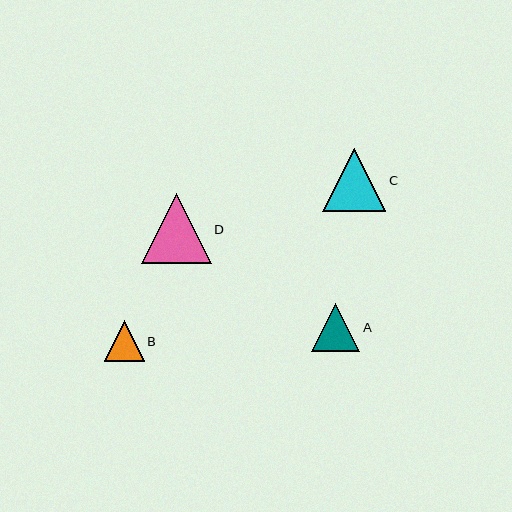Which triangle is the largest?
Triangle D is the largest with a size of approximately 70 pixels.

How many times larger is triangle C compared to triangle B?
Triangle C is approximately 1.6 times the size of triangle B.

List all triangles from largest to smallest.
From largest to smallest: D, C, A, B.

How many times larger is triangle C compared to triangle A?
Triangle C is approximately 1.3 times the size of triangle A.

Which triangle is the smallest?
Triangle B is the smallest with a size of approximately 40 pixels.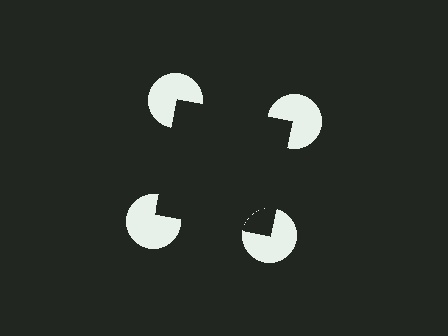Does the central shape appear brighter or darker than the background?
It typically appears slightly darker than the background, even though no actual brightness change is drawn.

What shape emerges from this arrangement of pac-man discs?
An illusory square — its edges are inferred from the aligned wedge cuts in the pac-man discs, not physically drawn.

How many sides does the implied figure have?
4 sides.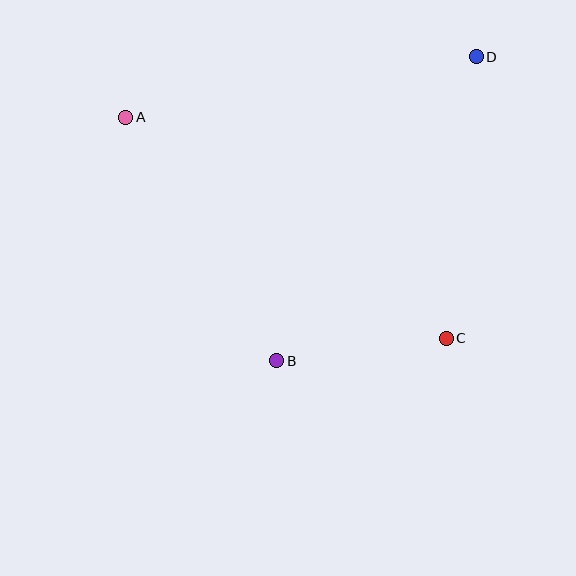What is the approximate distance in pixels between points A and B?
The distance between A and B is approximately 286 pixels.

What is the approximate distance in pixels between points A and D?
The distance between A and D is approximately 356 pixels.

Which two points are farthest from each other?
Points A and C are farthest from each other.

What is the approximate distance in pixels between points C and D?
The distance between C and D is approximately 283 pixels.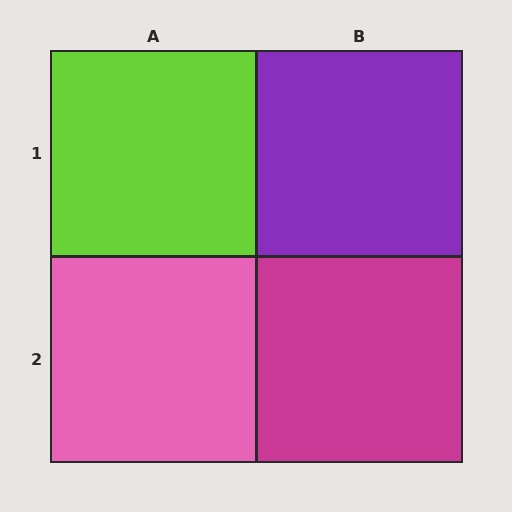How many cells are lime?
1 cell is lime.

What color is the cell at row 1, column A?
Lime.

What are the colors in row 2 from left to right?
Pink, magenta.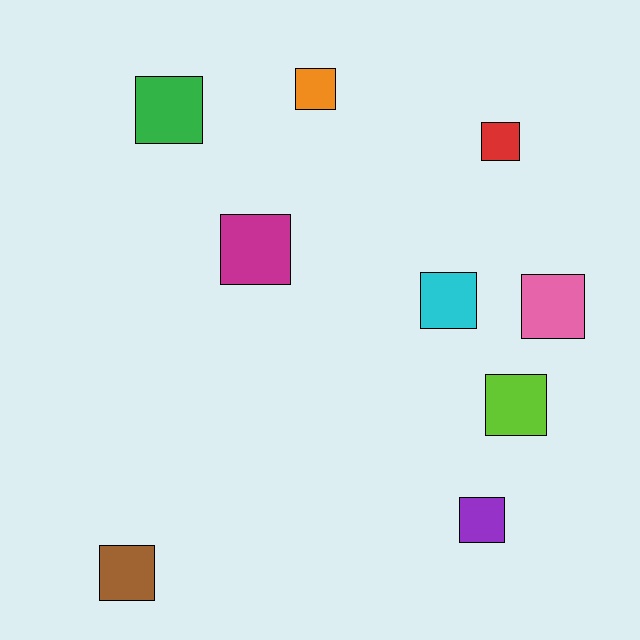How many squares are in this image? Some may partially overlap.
There are 9 squares.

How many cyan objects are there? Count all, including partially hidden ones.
There is 1 cyan object.